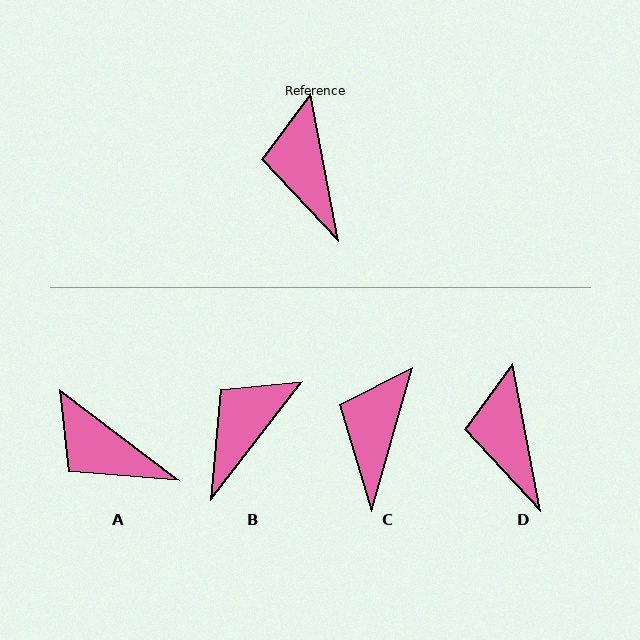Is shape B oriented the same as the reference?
No, it is off by about 48 degrees.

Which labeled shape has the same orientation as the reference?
D.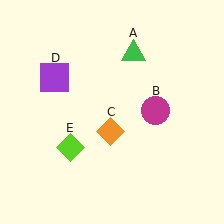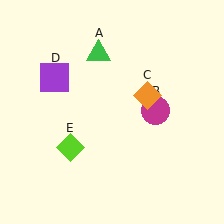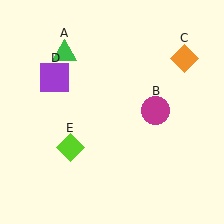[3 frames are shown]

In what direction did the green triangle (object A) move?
The green triangle (object A) moved left.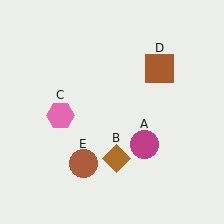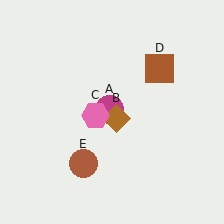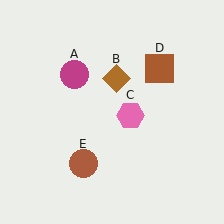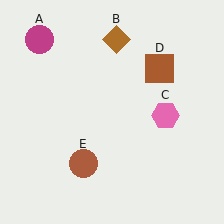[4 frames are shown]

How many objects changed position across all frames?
3 objects changed position: magenta circle (object A), brown diamond (object B), pink hexagon (object C).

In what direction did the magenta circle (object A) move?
The magenta circle (object A) moved up and to the left.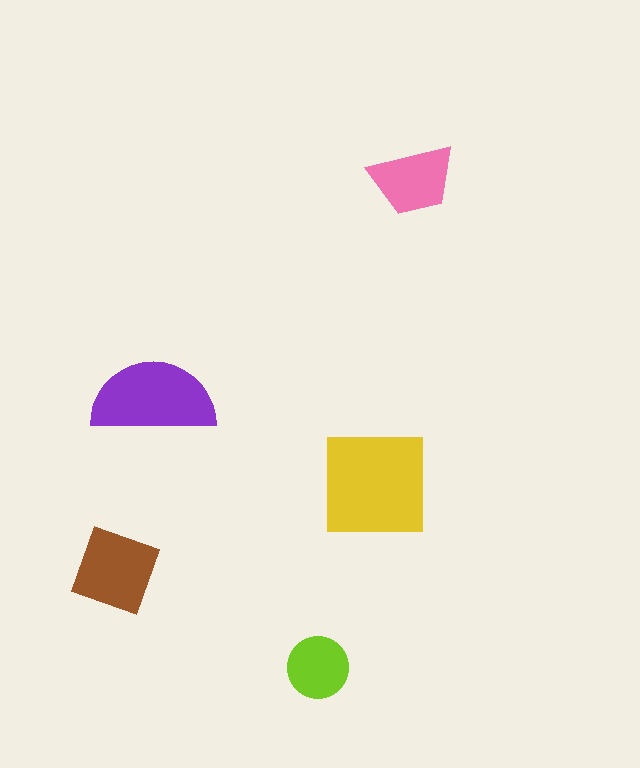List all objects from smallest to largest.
The lime circle, the pink trapezoid, the brown diamond, the purple semicircle, the yellow square.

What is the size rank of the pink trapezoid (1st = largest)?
4th.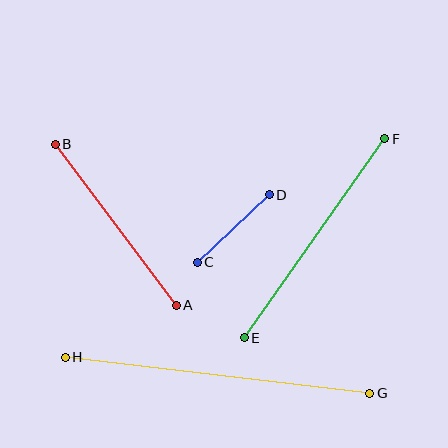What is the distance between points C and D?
The distance is approximately 99 pixels.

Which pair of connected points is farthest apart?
Points G and H are farthest apart.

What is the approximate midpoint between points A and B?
The midpoint is at approximately (116, 225) pixels.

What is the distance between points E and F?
The distance is approximately 244 pixels.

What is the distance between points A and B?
The distance is approximately 202 pixels.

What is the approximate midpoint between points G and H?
The midpoint is at approximately (217, 375) pixels.